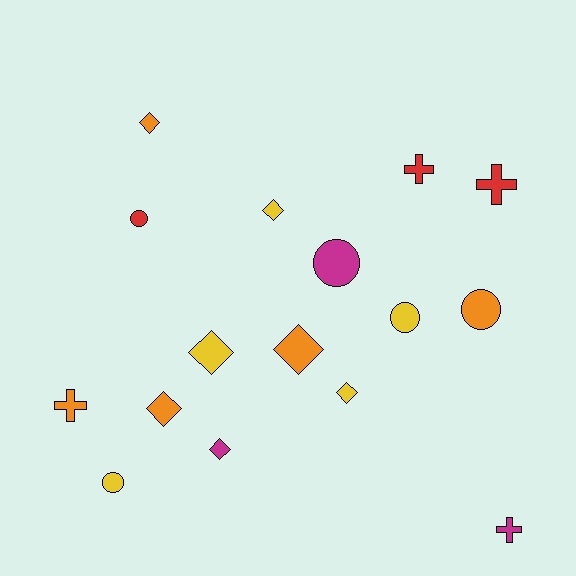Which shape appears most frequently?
Diamond, with 7 objects.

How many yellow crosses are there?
There are no yellow crosses.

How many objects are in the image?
There are 16 objects.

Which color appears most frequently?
Orange, with 5 objects.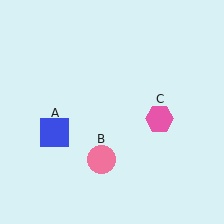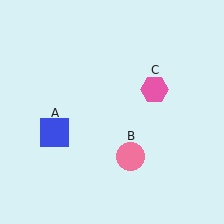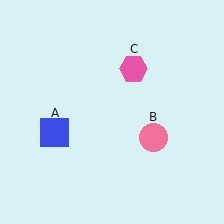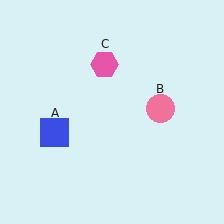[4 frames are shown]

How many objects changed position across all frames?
2 objects changed position: pink circle (object B), pink hexagon (object C).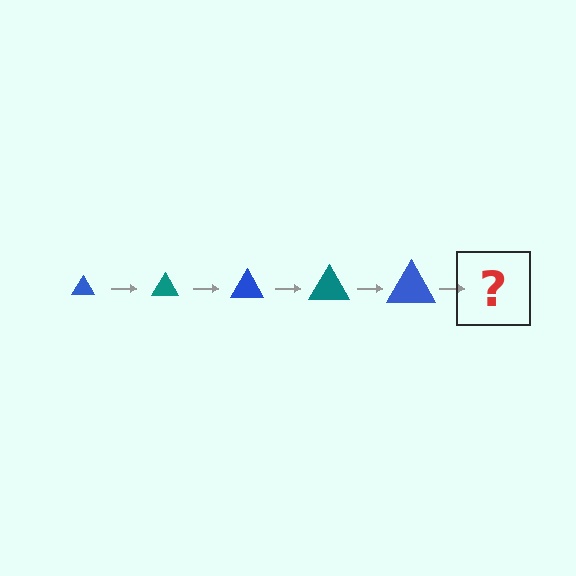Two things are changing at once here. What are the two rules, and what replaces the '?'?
The two rules are that the triangle grows larger each step and the color cycles through blue and teal. The '?' should be a teal triangle, larger than the previous one.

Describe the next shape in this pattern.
It should be a teal triangle, larger than the previous one.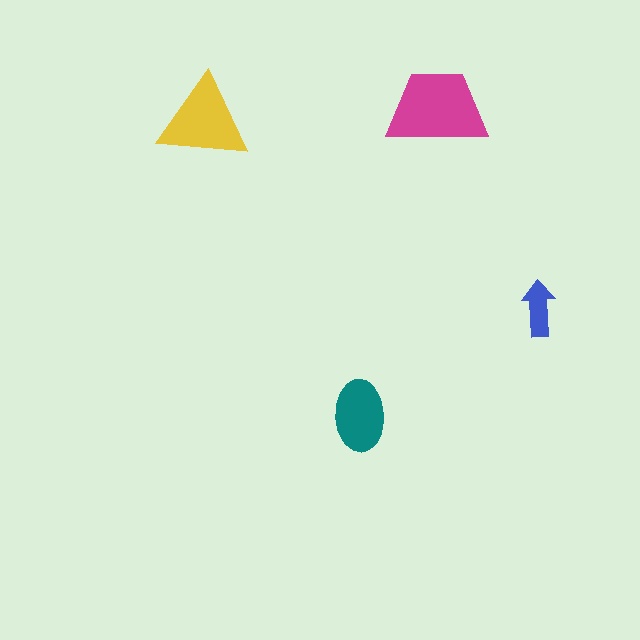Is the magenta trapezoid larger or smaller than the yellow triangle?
Larger.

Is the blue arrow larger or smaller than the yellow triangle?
Smaller.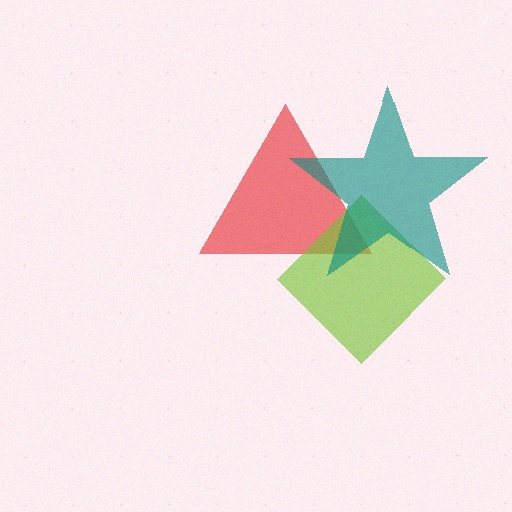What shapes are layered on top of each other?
The layered shapes are: a red triangle, a lime diamond, a teal star.